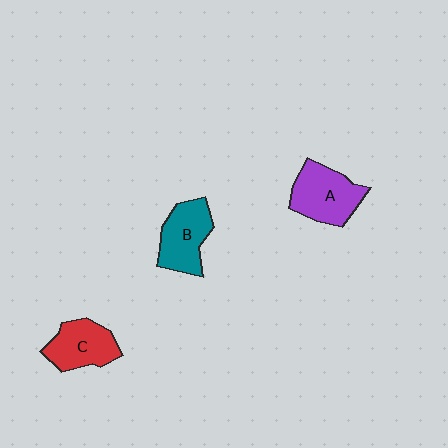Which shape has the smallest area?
Shape C (red).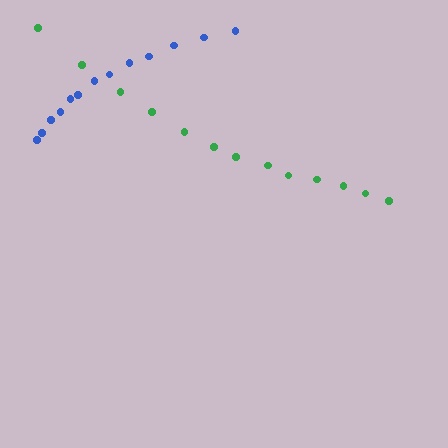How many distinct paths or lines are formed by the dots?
There are 2 distinct paths.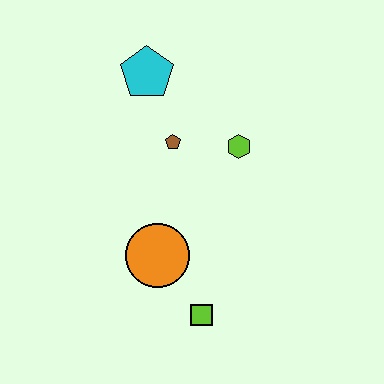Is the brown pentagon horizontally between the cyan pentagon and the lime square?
Yes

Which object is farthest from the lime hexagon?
The lime square is farthest from the lime hexagon.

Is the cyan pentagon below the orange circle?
No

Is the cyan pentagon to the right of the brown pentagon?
No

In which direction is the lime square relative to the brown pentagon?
The lime square is below the brown pentagon.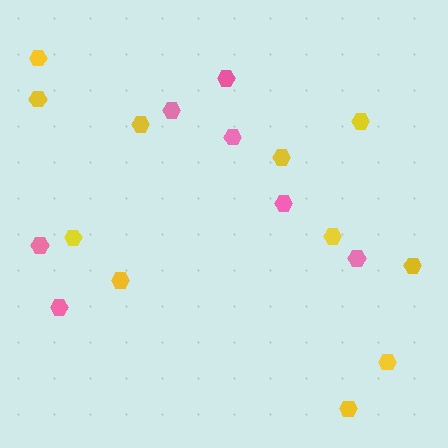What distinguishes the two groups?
There are 2 groups: one group of pink hexagons (7) and one group of yellow hexagons (11).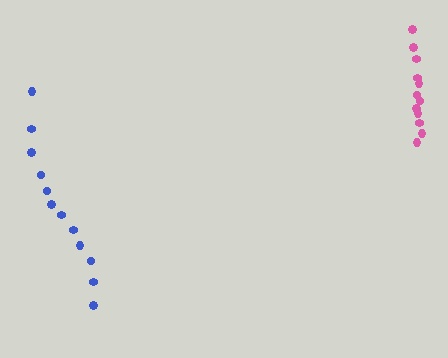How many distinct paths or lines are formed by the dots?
There are 2 distinct paths.